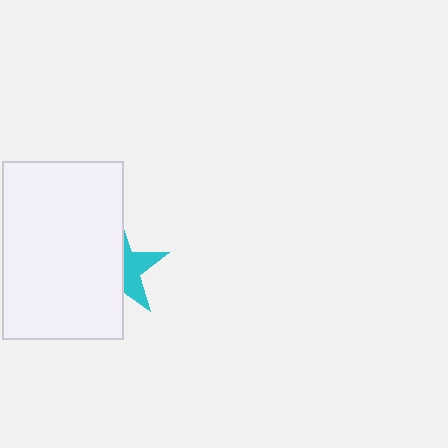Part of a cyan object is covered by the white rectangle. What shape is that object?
It is a star.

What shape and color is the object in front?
The object in front is a white rectangle.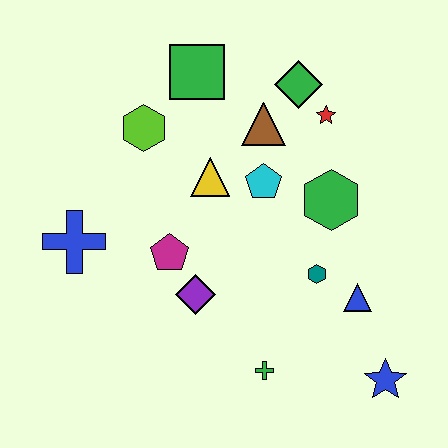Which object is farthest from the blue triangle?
The blue cross is farthest from the blue triangle.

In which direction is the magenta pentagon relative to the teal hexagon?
The magenta pentagon is to the left of the teal hexagon.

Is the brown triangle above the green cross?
Yes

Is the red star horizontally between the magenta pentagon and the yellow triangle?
No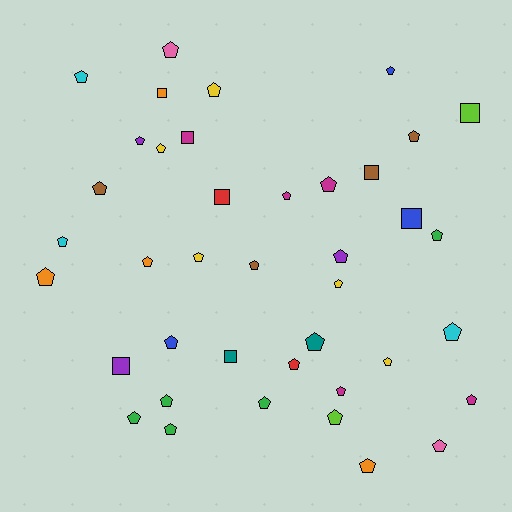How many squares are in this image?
There are 8 squares.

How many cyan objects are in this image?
There are 3 cyan objects.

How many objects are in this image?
There are 40 objects.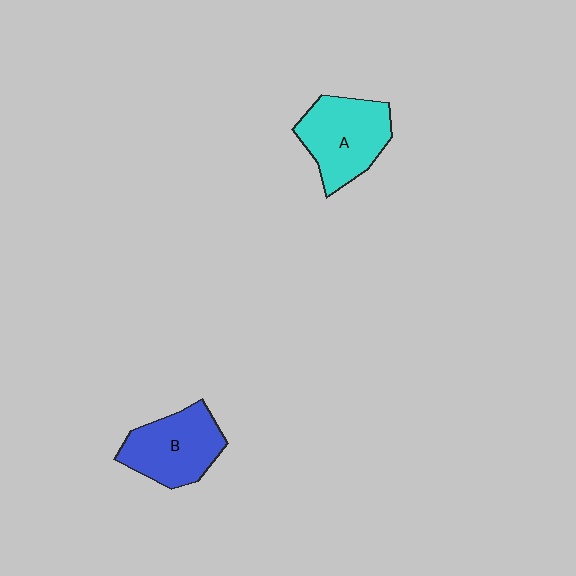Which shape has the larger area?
Shape A (cyan).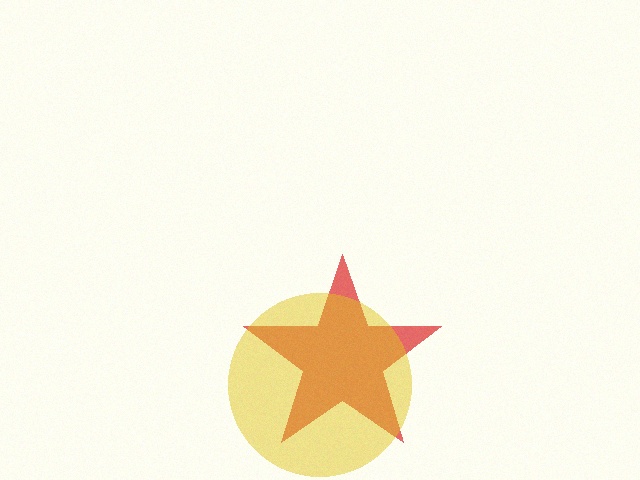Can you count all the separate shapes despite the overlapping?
Yes, there are 2 separate shapes.